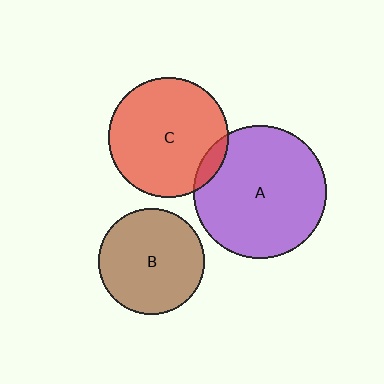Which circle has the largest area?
Circle A (purple).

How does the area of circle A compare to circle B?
Approximately 1.6 times.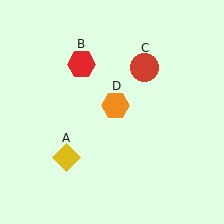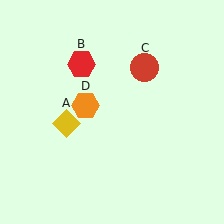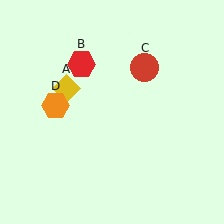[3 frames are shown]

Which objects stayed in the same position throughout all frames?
Red hexagon (object B) and red circle (object C) remained stationary.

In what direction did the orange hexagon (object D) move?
The orange hexagon (object D) moved left.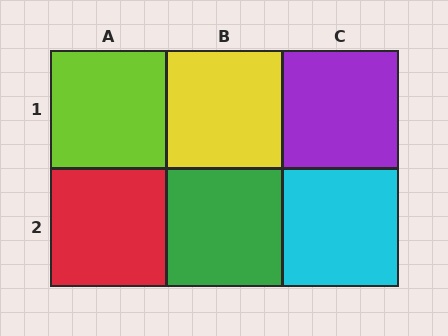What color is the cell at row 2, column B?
Green.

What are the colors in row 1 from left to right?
Lime, yellow, purple.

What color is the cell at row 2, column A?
Red.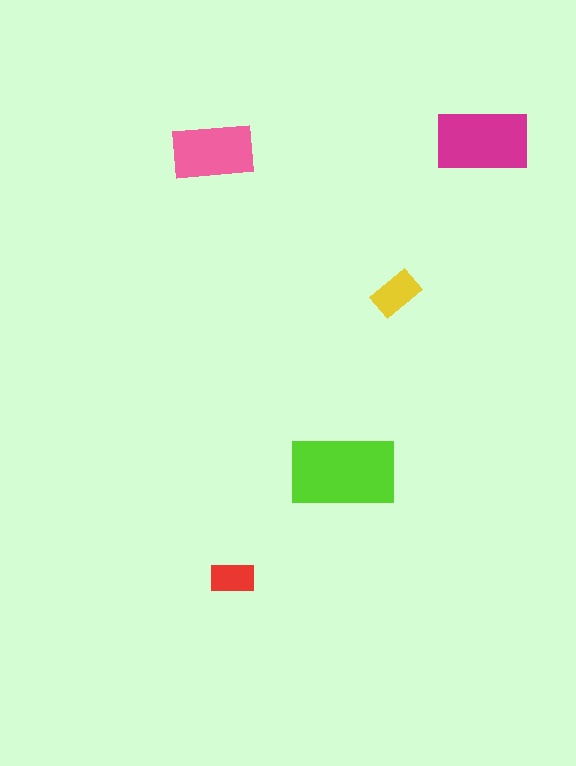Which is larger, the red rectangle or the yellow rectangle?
The yellow one.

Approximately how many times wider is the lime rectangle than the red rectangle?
About 2.5 times wider.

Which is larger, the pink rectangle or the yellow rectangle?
The pink one.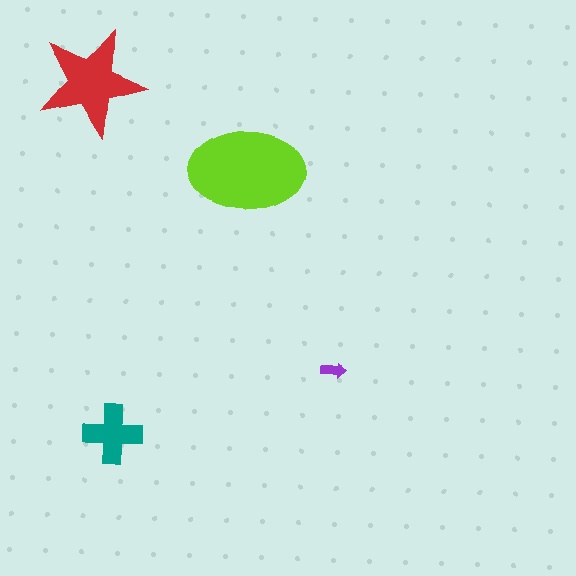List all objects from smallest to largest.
The purple arrow, the teal cross, the red star, the lime ellipse.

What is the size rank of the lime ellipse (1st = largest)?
1st.